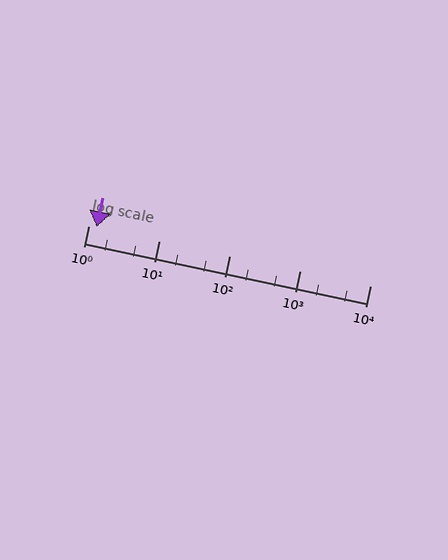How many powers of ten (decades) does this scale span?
The scale spans 4 decades, from 1 to 10000.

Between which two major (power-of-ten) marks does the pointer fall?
The pointer is between 1 and 10.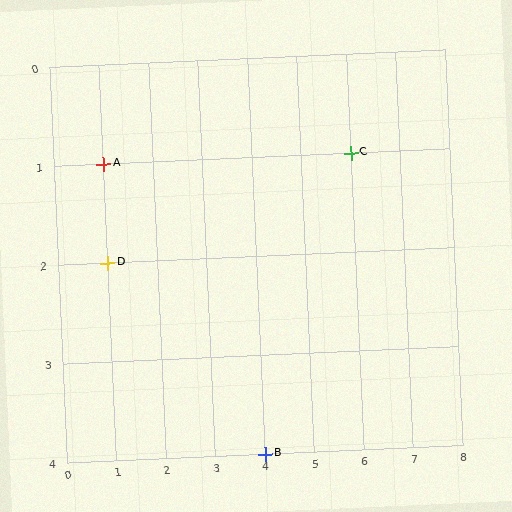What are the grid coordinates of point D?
Point D is at grid coordinates (1, 2).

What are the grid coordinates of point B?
Point B is at grid coordinates (4, 4).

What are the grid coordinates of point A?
Point A is at grid coordinates (1, 1).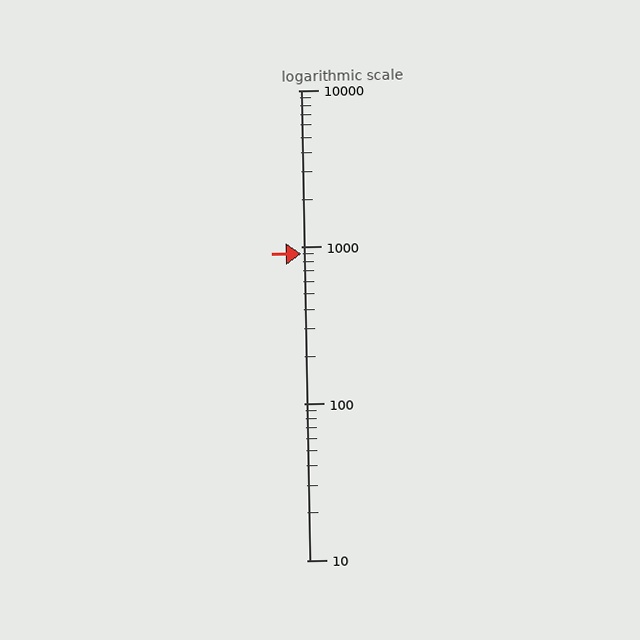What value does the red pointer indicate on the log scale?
The pointer indicates approximately 910.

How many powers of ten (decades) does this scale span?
The scale spans 3 decades, from 10 to 10000.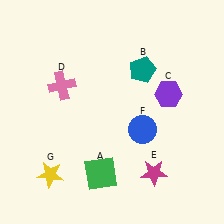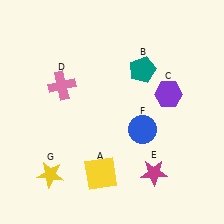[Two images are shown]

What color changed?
The square (A) changed from green in Image 1 to yellow in Image 2.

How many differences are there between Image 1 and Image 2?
There is 1 difference between the two images.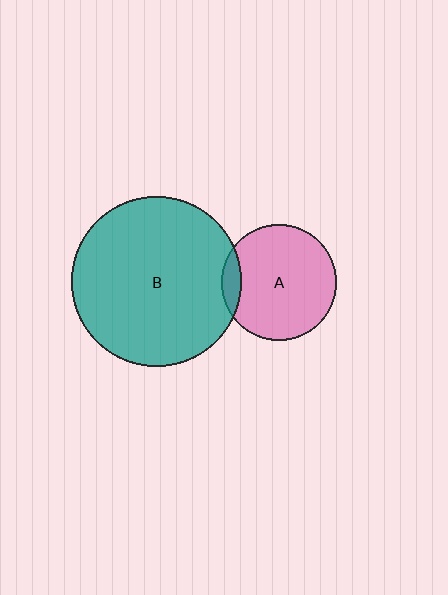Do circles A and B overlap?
Yes.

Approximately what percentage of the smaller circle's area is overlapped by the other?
Approximately 10%.